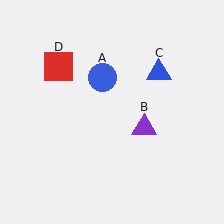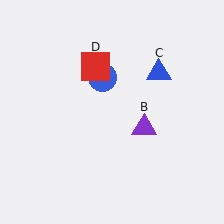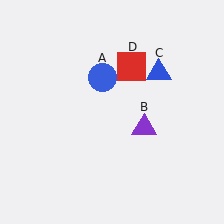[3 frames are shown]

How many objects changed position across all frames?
1 object changed position: red square (object D).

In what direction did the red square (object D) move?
The red square (object D) moved right.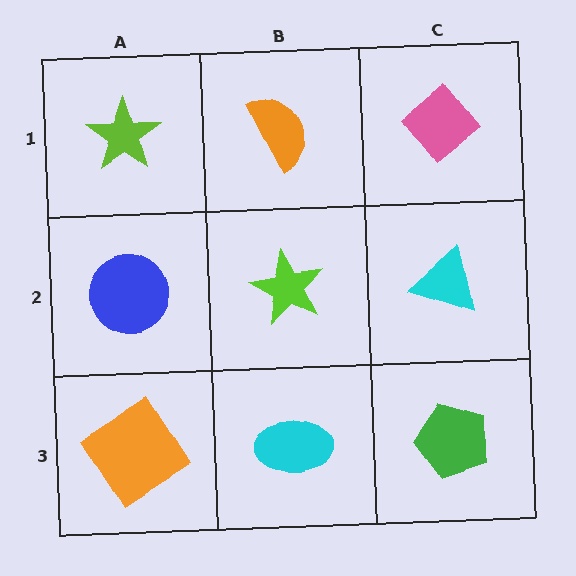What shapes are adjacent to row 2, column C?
A pink diamond (row 1, column C), a green pentagon (row 3, column C), a lime star (row 2, column B).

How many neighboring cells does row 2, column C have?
3.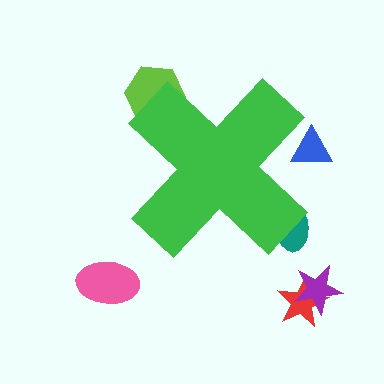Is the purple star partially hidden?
No, the purple star is fully visible.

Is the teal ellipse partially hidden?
Yes, the teal ellipse is partially hidden behind the green cross.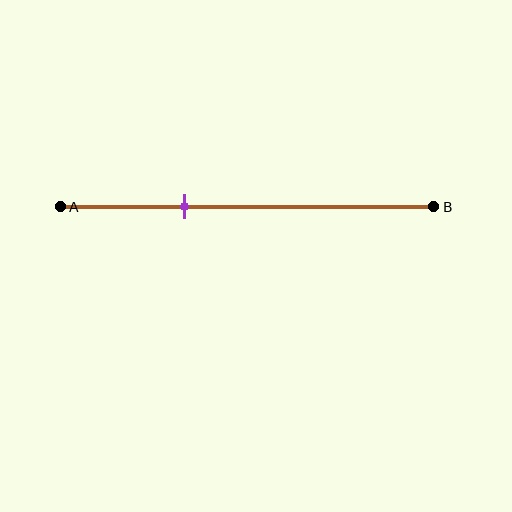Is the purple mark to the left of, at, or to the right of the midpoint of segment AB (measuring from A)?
The purple mark is to the left of the midpoint of segment AB.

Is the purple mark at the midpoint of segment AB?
No, the mark is at about 35% from A, not at the 50% midpoint.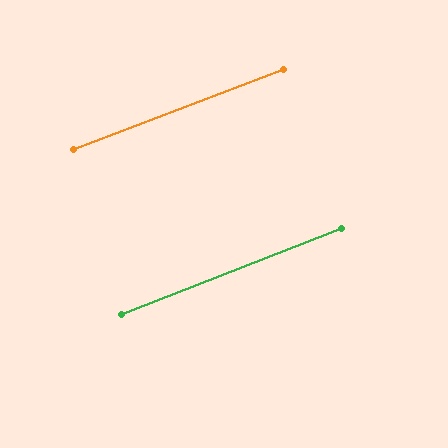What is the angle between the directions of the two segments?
Approximately 1 degree.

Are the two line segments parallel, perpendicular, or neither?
Parallel — their directions differ by only 0.7°.